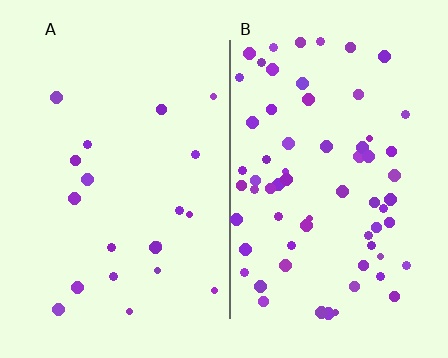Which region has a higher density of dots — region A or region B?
B (the right).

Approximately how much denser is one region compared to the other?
Approximately 3.3× — region B over region A.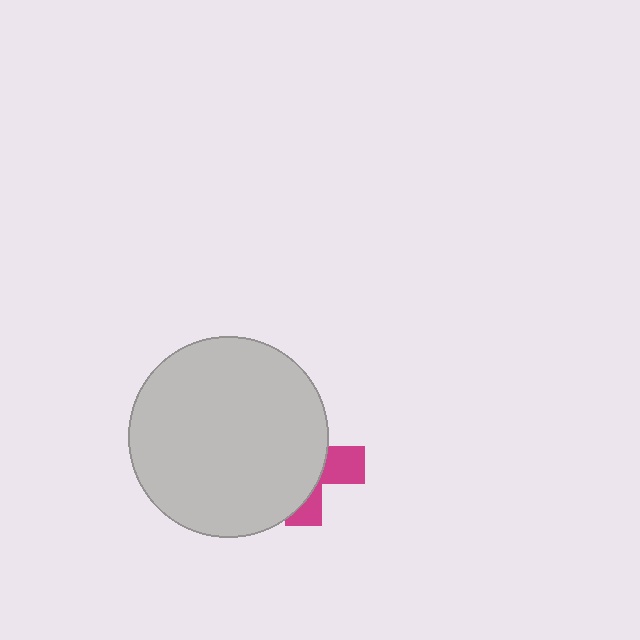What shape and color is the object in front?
The object in front is a light gray circle.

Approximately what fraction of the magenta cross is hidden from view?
Roughly 69% of the magenta cross is hidden behind the light gray circle.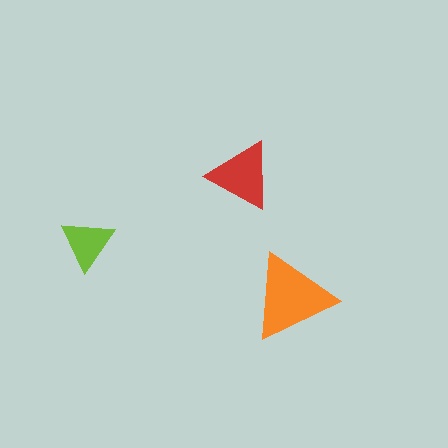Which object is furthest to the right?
The orange triangle is rightmost.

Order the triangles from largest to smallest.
the orange one, the red one, the lime one.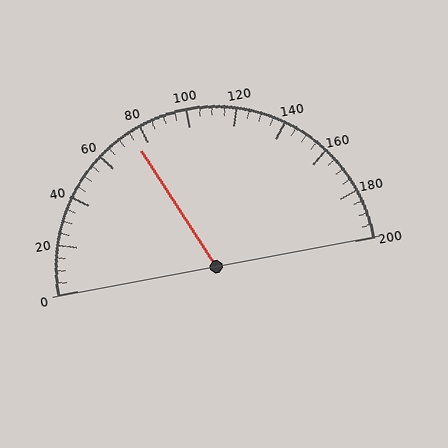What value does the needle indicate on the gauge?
The needle indicates approximately 75.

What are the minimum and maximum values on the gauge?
The gauge ranges from 0 to 200.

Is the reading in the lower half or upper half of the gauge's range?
The reading is in the lower half of the range (0 to 200).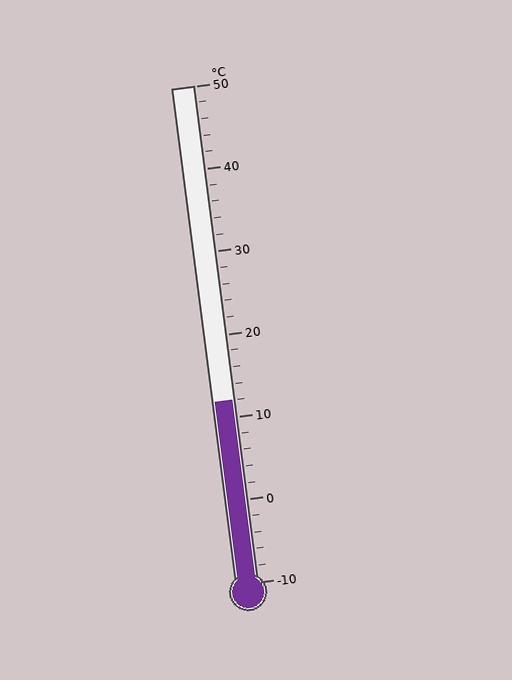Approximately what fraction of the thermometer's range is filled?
The thermometer is filled to approximately 35% of its range.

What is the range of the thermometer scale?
The thermometer scale ranges from -10°C to 50°C.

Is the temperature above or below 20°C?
The temperature is below 20°C.